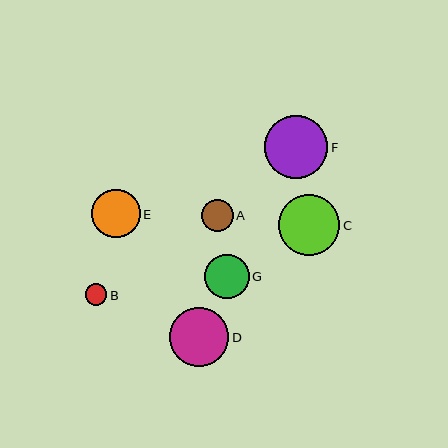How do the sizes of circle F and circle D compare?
Circle F and circle D are approximately the same size.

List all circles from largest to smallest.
From largest to smallest: F, C, D, E, G, A, B.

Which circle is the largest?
Circle F is the largest with a size of approximately 63 pixels.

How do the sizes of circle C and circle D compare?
Circle C and circle D are approximately the same size.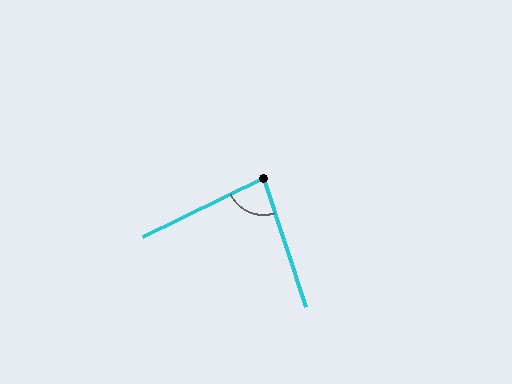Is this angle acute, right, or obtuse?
It is acute.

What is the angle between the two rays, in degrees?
Approximately 82 degrees.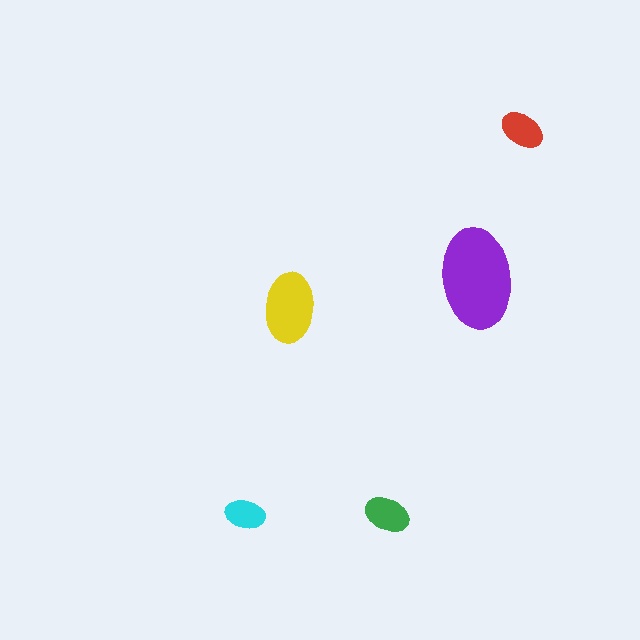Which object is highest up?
The red ellipse is topmost.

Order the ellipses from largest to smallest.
the purple one, the yellow one, the green one, the red one, the cyan one.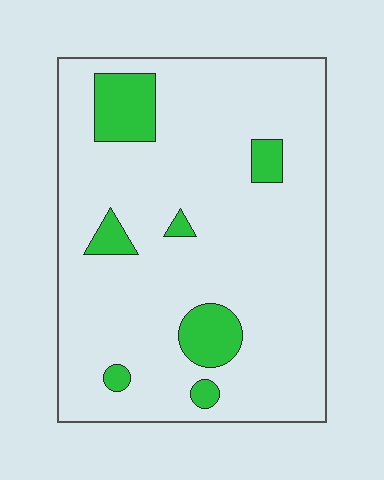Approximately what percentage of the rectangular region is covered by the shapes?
Approximately 10%.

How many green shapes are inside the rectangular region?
7.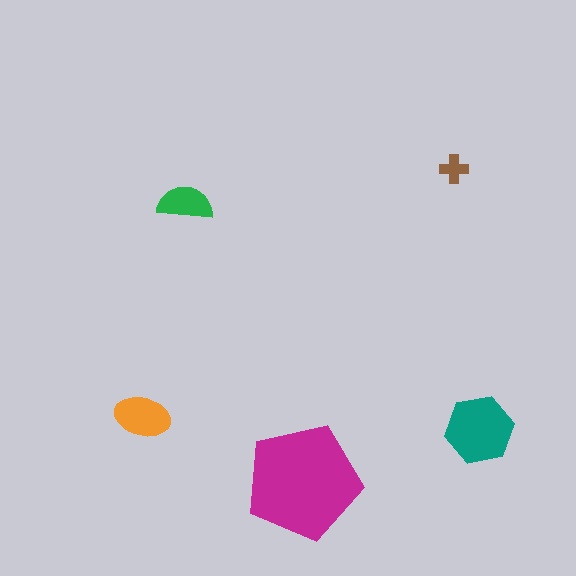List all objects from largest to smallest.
The magenta pentagon, the teal hexagon, the orange ellipse, the green semicircle, the brown cross.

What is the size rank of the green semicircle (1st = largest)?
4th.